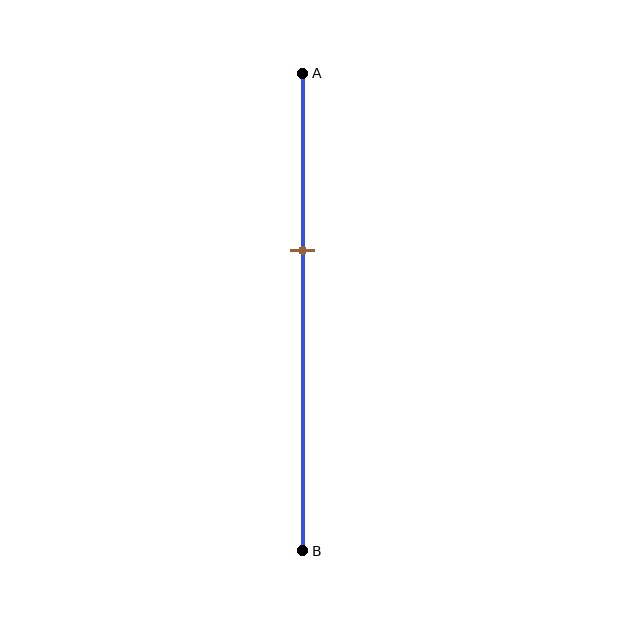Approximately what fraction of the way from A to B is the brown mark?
The brown mark is approximately 35% of the way from A to B.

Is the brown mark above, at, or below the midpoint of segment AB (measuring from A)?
The brown mark is above the midpoint of segment AB.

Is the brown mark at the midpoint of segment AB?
No, the mark is at about 35% from A, not at the 50% midpoint.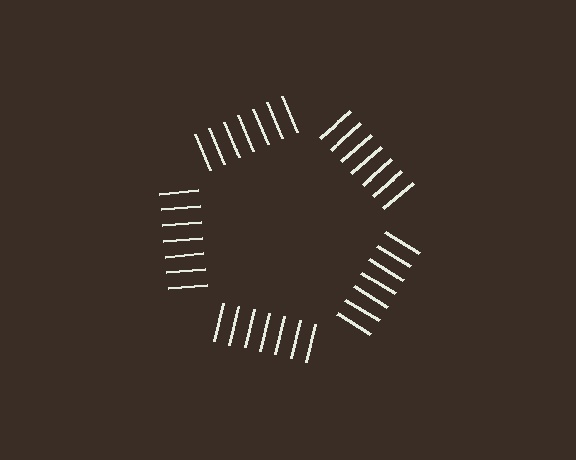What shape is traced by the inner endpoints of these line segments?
An illusory pentagon — the line segments terminate on its edges but no continuous stroke is drawn.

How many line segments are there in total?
35 — 7 along each of the 5 edges.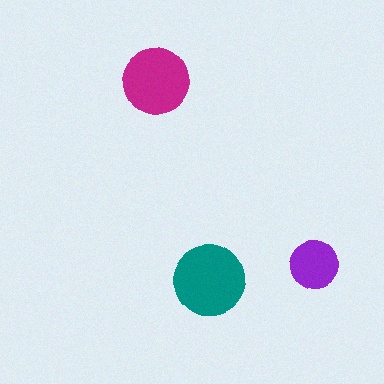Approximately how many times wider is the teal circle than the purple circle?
About 1.5 times wider.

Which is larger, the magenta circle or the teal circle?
The teal one.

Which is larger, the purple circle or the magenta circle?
The magenta one.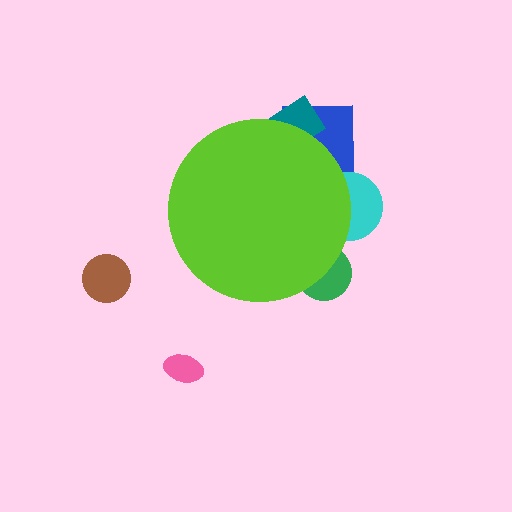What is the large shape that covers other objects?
A lime circle.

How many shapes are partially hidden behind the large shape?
4 shapes are partially hidden.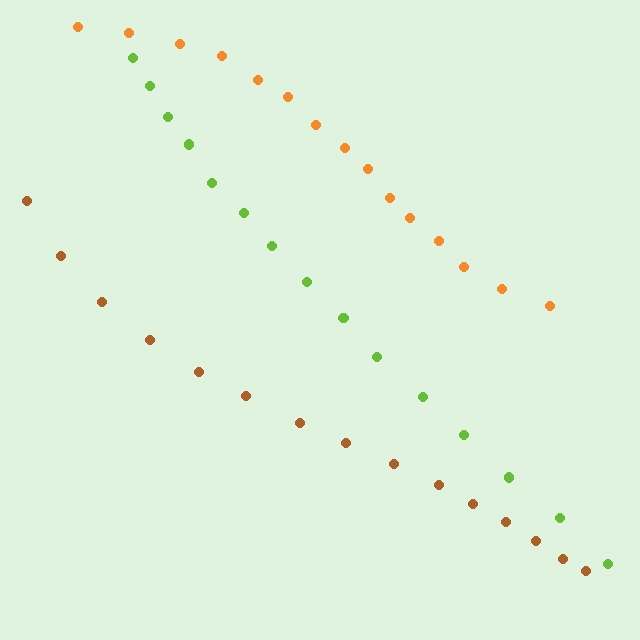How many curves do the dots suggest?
There are 3 distinct paths.